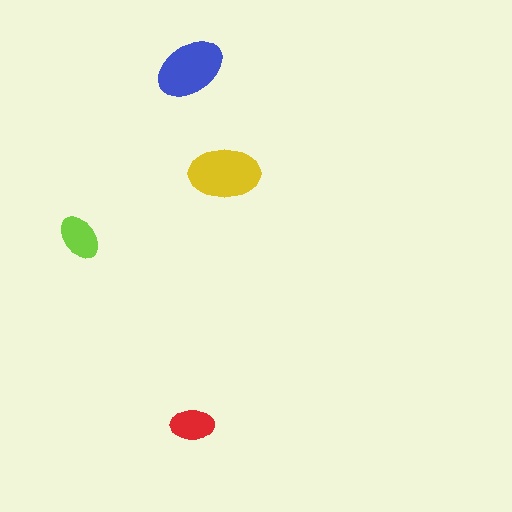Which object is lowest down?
The red ellipse is bottommost.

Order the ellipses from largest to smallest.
the yellow one, the blue one, the lime one, the red one.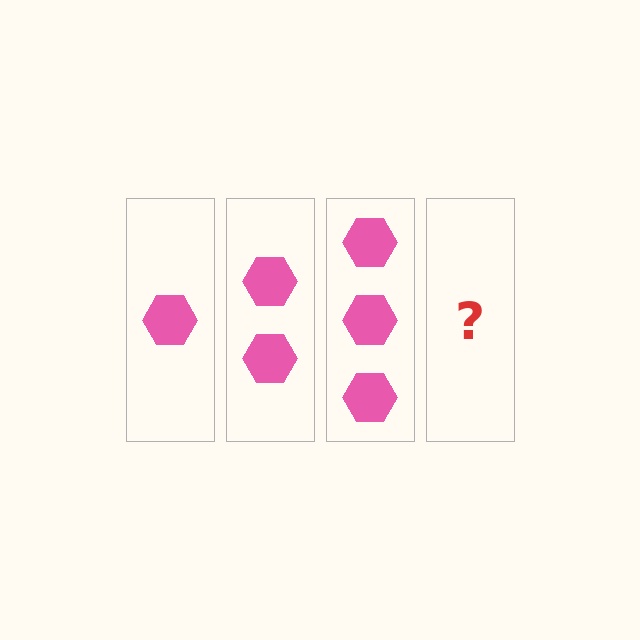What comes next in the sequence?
The next element should be 4 hexagons.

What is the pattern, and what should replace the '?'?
The pattern is that each step adds one more hexagon. The '?' should be 4 hexagons.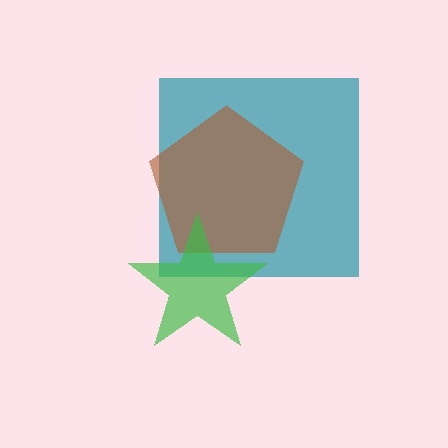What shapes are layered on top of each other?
The layered shapes are: a teal square, a brown pentagon, a green star.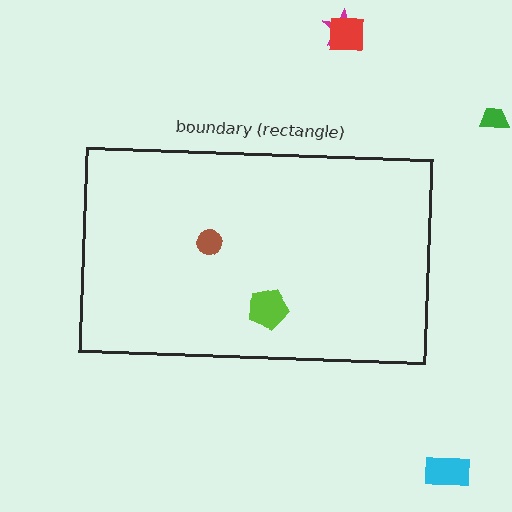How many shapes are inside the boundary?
2 inside, 4 outside.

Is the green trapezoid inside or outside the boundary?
Outside.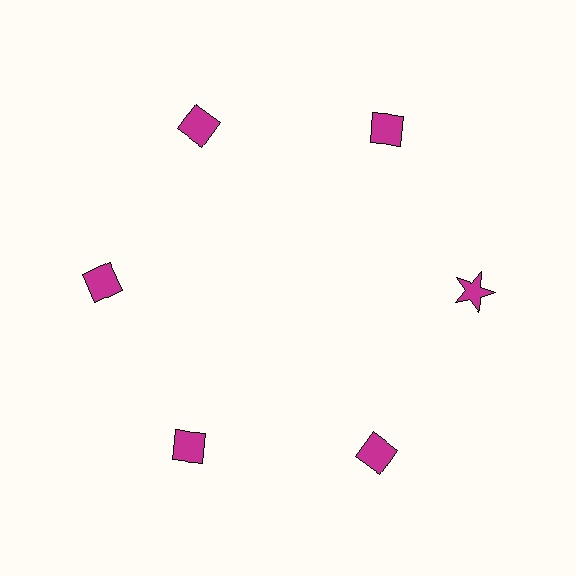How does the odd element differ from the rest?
It has a different shape: star instead of diamond.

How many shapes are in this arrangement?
There are 6 shapes arranged in a ring pattern.